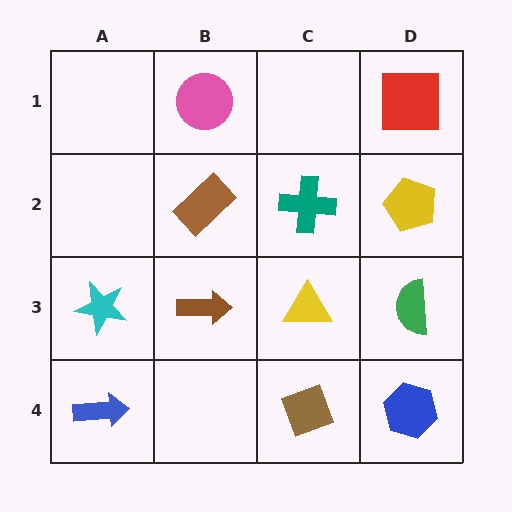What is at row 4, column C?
A brown diamond.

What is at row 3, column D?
A green semicircle.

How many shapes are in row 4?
3 shapes.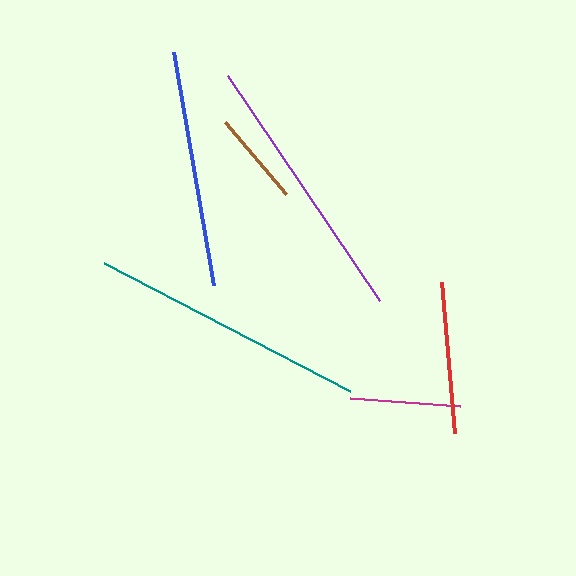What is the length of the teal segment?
The teal segment is approximately 278 pixels long.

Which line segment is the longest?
The teal line is the longest at approximately 278 pixels.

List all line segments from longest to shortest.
From longest to shortest: teal, purple, blue, red, magenta, brown.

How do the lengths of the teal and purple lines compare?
The teal and purple lines are approximately the same length.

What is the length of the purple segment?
The purple segment is approximately 272 pixels long.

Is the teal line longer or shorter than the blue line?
The teal line is longer than the blue line.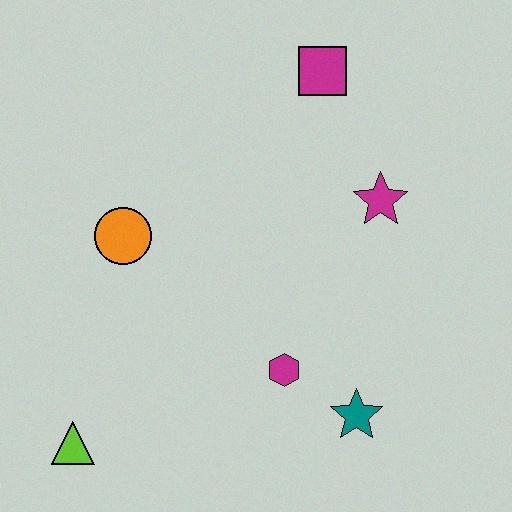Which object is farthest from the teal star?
The magenta square is farthest from the teal star.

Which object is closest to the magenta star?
The magenta square is closest to the magenta star.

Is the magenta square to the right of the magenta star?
No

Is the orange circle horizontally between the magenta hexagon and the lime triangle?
Yes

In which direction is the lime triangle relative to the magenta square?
The lime triangle is below the magenta square.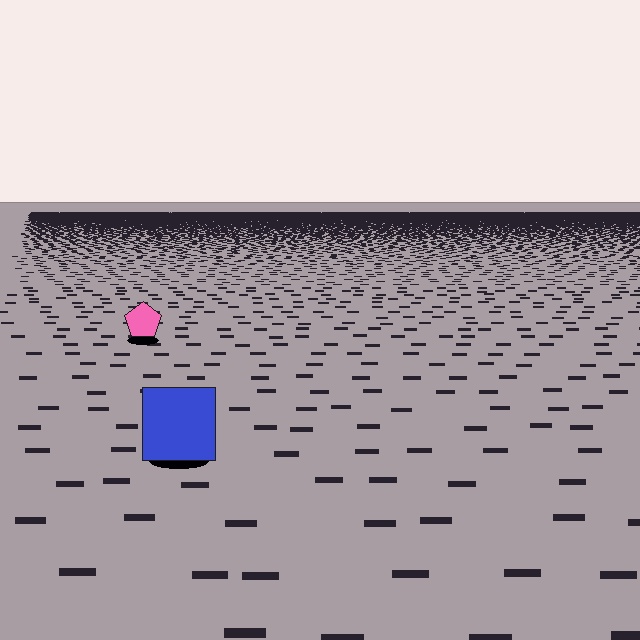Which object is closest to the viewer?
The blue square is closest. The texture marks near it are larger and more spread out.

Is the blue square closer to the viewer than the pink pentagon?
Yes. The blue square is closer — you can tell from the texture gradient: the ground texture is coarser near it.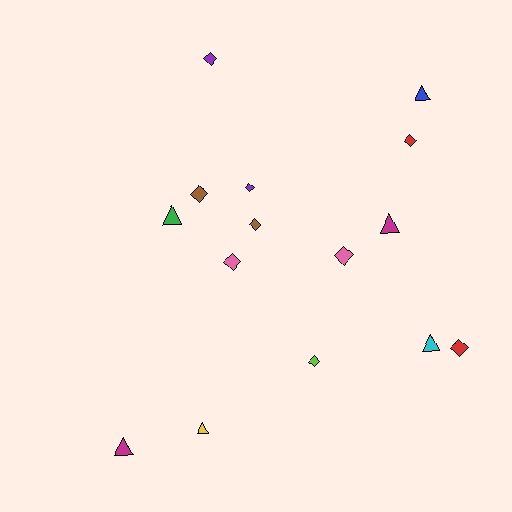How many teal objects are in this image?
There are no teal objects.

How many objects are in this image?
There are 15 objects.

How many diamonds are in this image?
There are 9 diamonds.